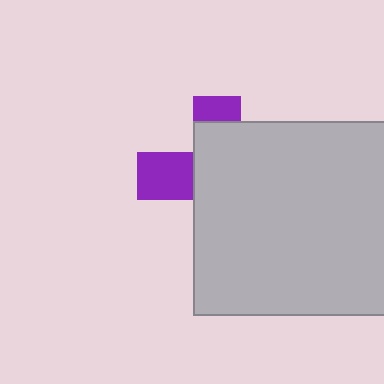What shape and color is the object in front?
The object in front is a light gray square.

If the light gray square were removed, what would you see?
You would see the complete purple cross.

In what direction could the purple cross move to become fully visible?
The purple cross could move left. That would shift it out from behind the light gray square entirely.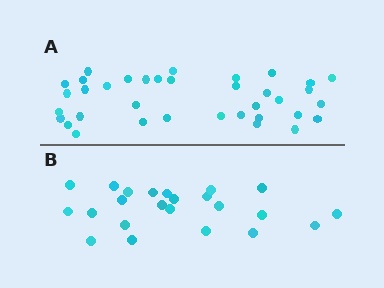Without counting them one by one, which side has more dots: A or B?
Region A (the top region) has more dots.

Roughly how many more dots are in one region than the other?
Region A has approximately 15 more dots than region B.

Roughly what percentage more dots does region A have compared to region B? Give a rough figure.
About 55% more.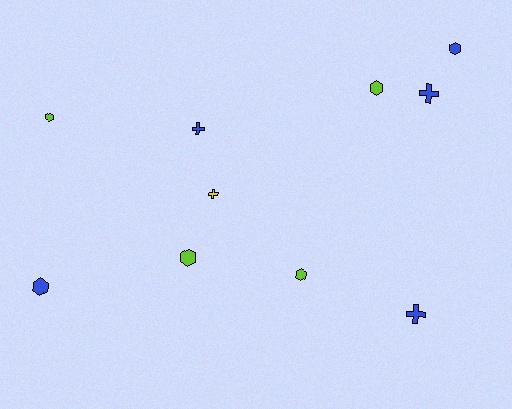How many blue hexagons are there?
There are 2 blue hexagons.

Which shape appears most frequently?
Hexagon, with 6 objects.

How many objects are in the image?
There are 10 objects.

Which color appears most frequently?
Blue, with 5 objects.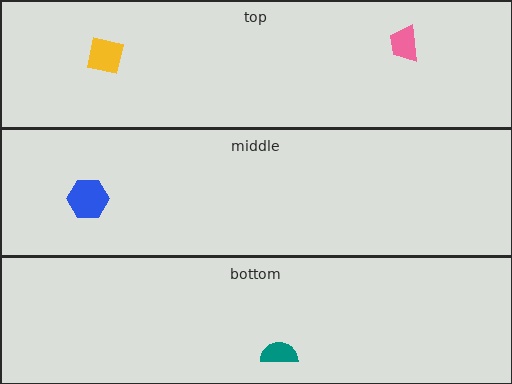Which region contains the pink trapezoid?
The top region.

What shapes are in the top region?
The yellow square, the pink trapezoid.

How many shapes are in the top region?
2.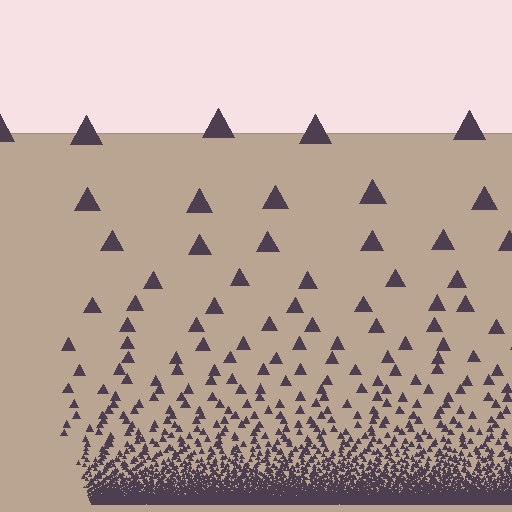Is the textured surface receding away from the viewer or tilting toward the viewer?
The surface appears to tilt toward the viewer. Texture elements get larger and sparser toward the top.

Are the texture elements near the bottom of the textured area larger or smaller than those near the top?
Smaller. The gradient is inverted — elements near the bottom are smaller and denser.